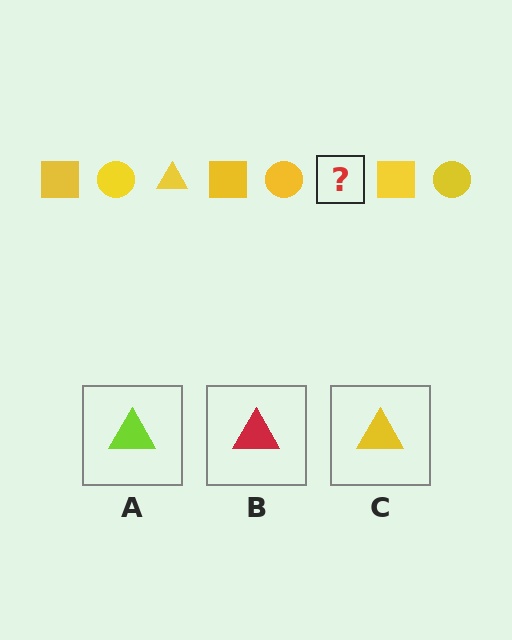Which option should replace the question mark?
Option C.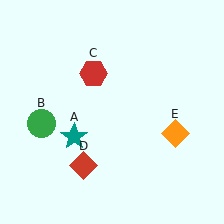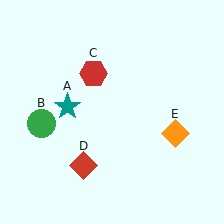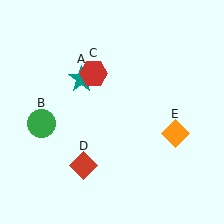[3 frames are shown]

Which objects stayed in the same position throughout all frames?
Green circle (object B) and red hexagon (object C) and red diamond (object D) and orange diamond (object E) remained stationary.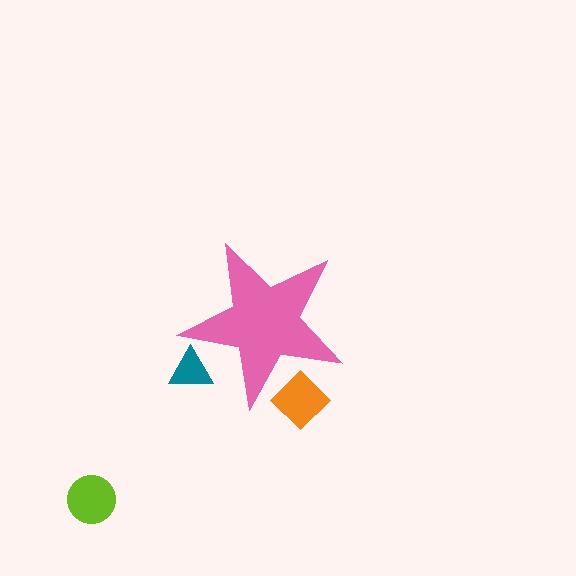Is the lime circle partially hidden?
No, the lime circle is fully visible.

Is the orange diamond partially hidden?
Yes, the orange diamond is partially hidden behind the pink star.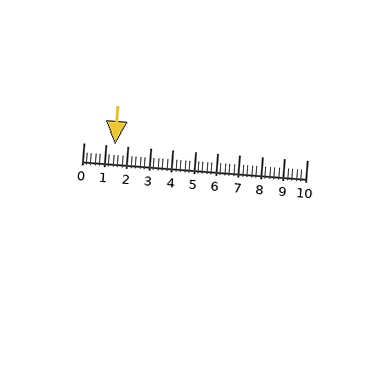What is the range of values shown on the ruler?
The ruler shows values from 0 to 10.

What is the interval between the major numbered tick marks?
The major tick marks are spaced 1 units apart.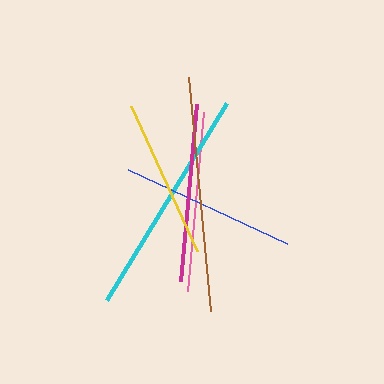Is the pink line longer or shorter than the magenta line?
The pink line is longer than the magenta line.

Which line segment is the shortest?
The yellow line is the shortest at approximately 160 pixels.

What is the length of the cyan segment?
The cyan segment is approximately 231 pixels long.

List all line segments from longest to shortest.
From longest to shortest: brown, cyan, pink, magenta, blue, yellow.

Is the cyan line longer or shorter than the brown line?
The brown line is longer than the cyan line.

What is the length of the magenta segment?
The magenta segment is approximately 178 pixels long.